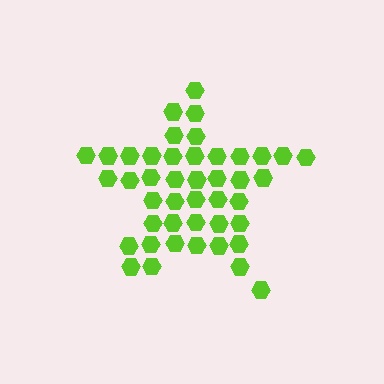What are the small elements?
The small elements are hexagons.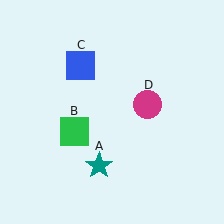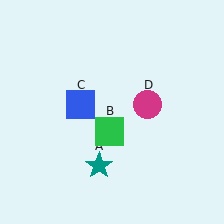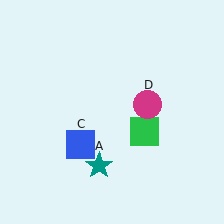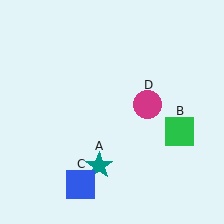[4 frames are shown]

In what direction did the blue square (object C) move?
The blue square (object C) moved down.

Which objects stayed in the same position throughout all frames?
Teal star (object A) and magenta circle (object D) remained stationary.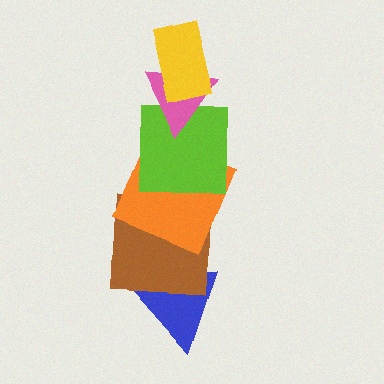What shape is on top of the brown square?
The orange square is on top of the brown square.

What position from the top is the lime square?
The lime square is 3rd from the top.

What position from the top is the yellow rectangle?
The yellow rectangle is 1st from the top.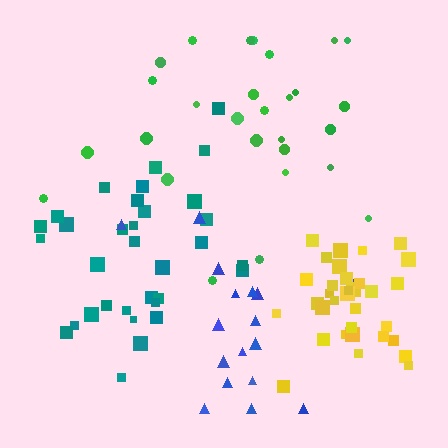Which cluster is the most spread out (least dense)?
Blue.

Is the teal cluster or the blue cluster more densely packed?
Teal.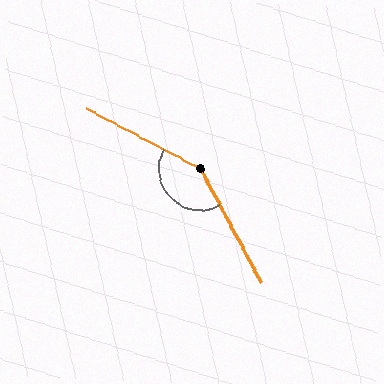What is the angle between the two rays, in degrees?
Approximately 146 degrees.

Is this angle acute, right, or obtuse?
It is obtuse.